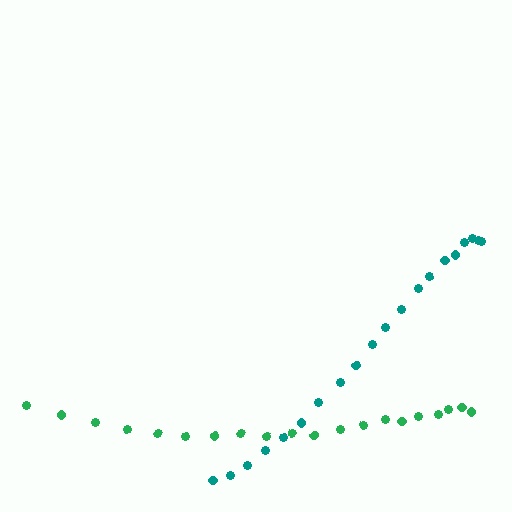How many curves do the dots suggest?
There are 2 distinct paths.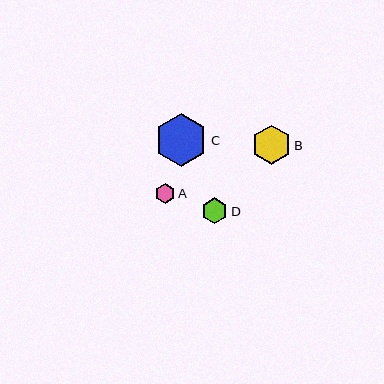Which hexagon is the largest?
Hexagon C is the largest with a size of approximately 53 pixels.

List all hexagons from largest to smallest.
From largest to smallest: C, B, D, A.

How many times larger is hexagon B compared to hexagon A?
Hexagon B is approximately 2.0 times the size of hexagon A.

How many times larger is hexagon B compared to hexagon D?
Hexagon B is approximately 1.5 times the size of hexagon D.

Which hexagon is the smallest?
Hexagon A is the smallest with a size of approximately 20 pixels.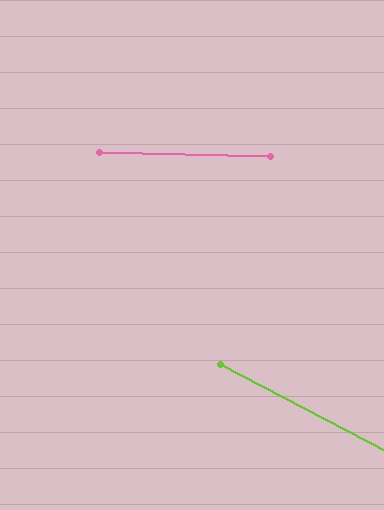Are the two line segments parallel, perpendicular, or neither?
Neither parallel nor perpendicular — they differ by about 26°.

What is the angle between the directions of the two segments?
Approximately 26 degrees.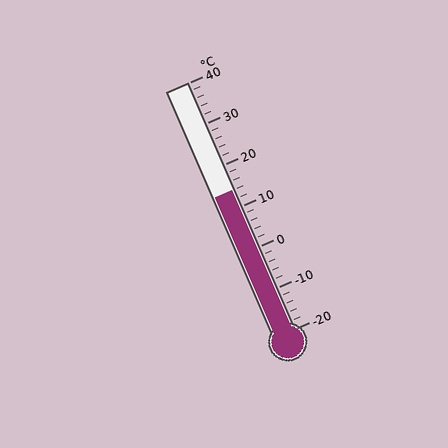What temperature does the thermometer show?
The thermometer shows approximately 14°C.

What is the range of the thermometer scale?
The thermometer scale ranges from -20°C to 40°C.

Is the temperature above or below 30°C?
The temperature is below 30°C.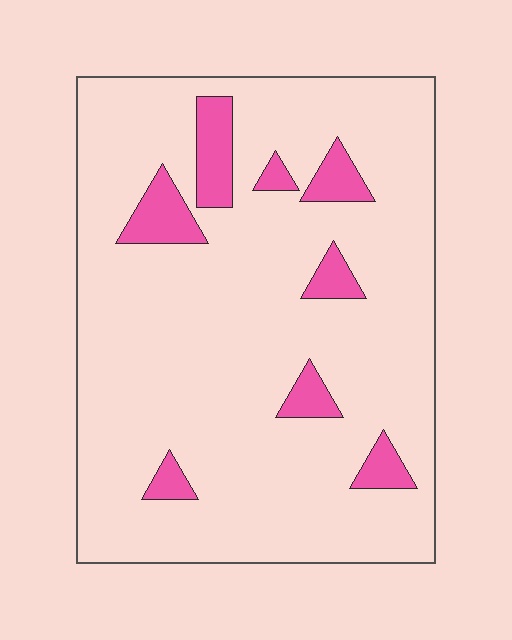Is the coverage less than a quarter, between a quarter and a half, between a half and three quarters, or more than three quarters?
Less than a quarter.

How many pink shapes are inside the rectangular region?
8.